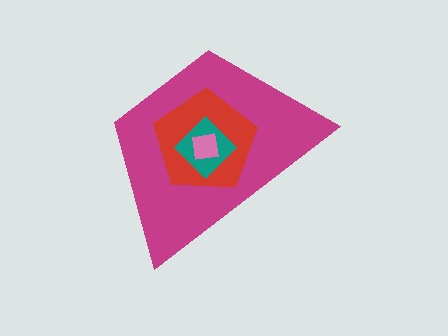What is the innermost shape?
The pink square.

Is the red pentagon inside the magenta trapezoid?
Yes.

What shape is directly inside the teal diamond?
The pink square.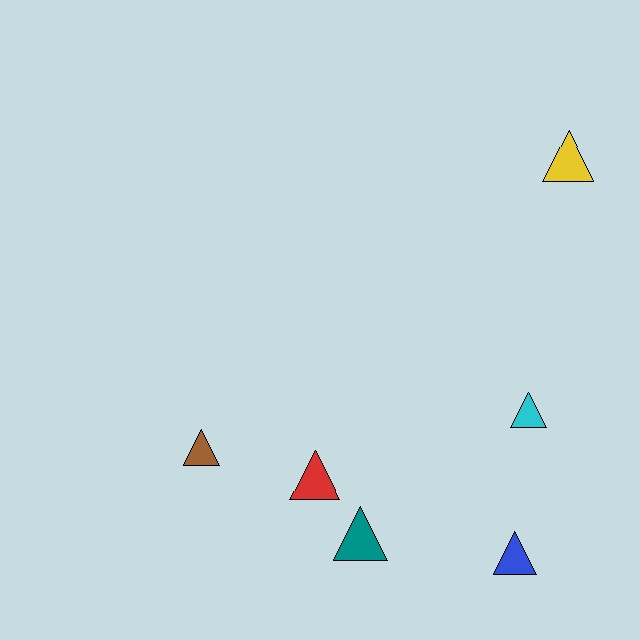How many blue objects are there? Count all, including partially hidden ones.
There is 1 blue object.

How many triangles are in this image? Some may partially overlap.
There are 6 triangles.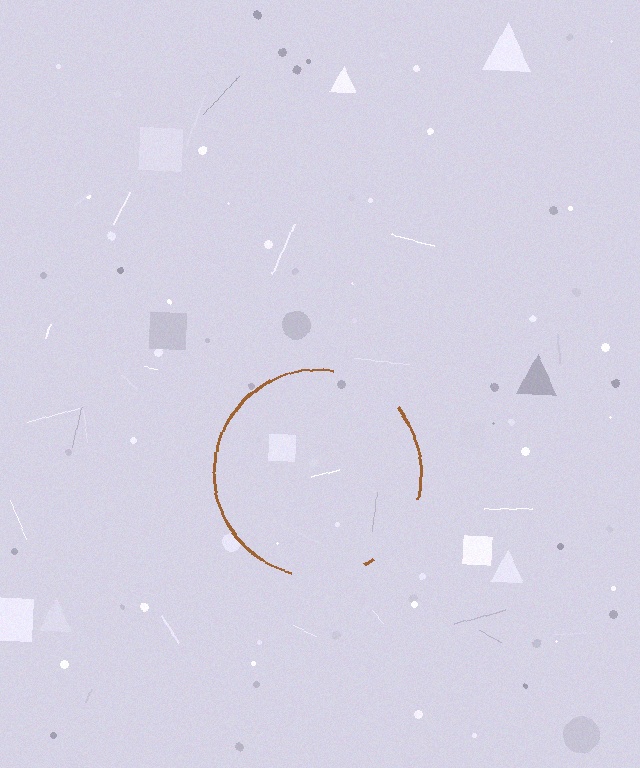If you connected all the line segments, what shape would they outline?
They would outline a circle.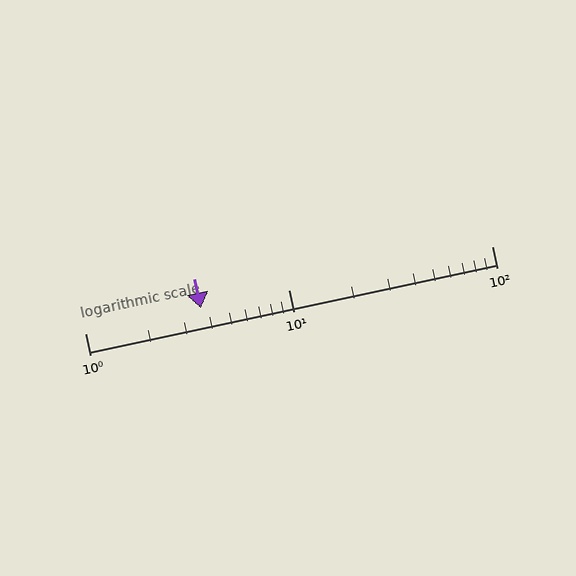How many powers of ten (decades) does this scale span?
The scale spans 2 decades, from 1 to 100.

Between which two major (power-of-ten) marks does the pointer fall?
The pointer is between 1 and 10.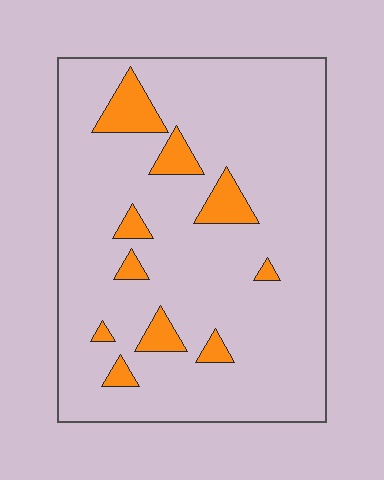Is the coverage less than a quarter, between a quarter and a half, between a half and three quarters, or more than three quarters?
Less than a quarter.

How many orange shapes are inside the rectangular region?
10.